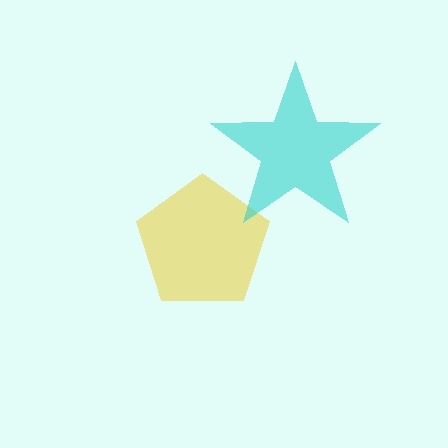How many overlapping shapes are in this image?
There are 2 overlapping shapes in the image.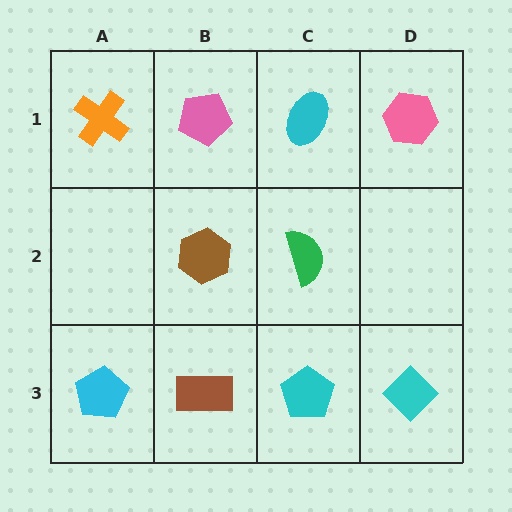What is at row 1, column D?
A pink hexagon.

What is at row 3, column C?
A cyan pentagon.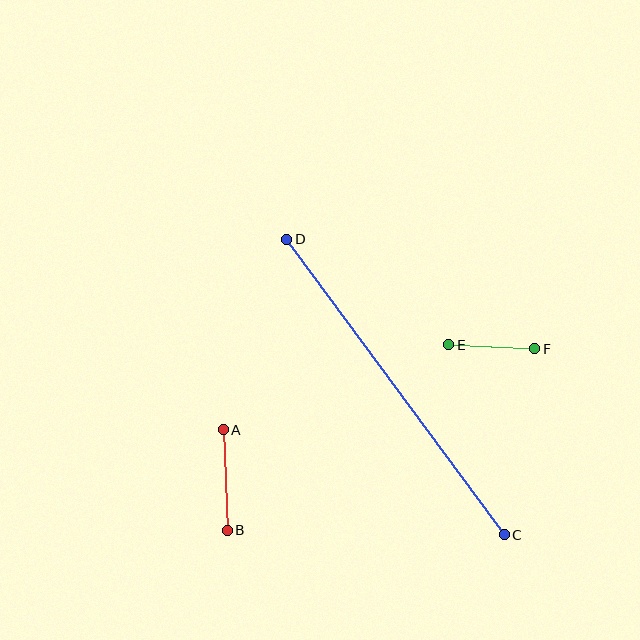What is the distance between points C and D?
The distance is approximately 367 pixels.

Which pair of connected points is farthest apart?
Points C and D are farthest apart.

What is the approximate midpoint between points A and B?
The midpoint is at approximately (225, 480) pixels.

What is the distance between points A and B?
The distance is approximately 100 pixels.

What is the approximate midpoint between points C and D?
The midpoint is at approximately (396, 387) pixels.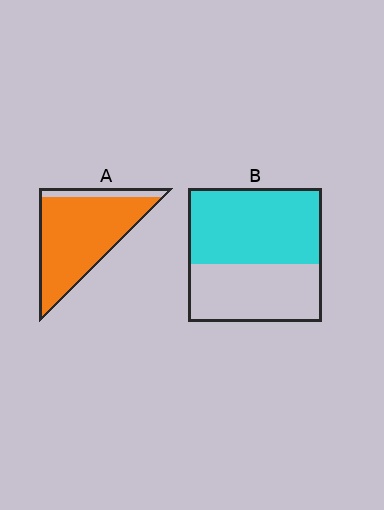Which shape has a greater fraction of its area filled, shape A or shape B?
Shape A.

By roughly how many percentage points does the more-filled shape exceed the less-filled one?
By roughly 30 percentage points (A over B).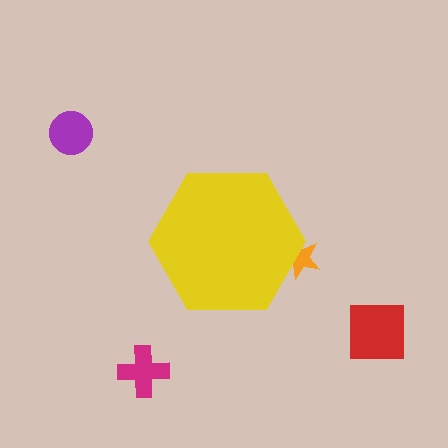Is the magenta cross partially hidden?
No, the magenta cross is fully visible.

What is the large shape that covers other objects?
A yellow hexagon.